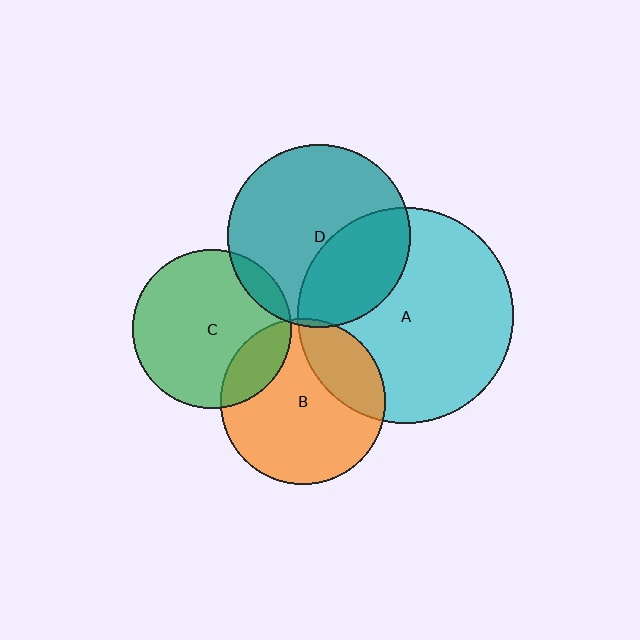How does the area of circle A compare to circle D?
Approximately 1.4 times.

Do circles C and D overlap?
Yes.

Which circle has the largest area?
Circle A (cyan).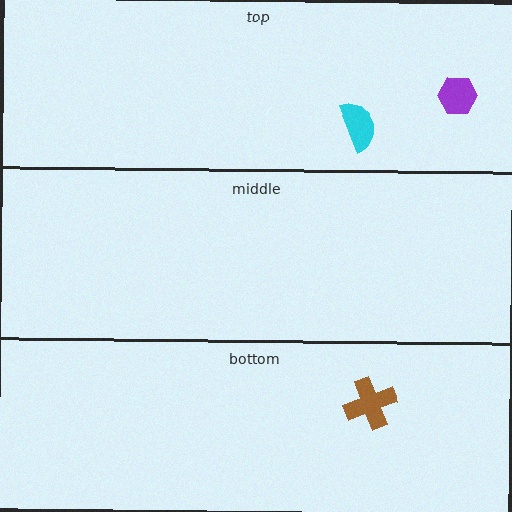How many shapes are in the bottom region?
1.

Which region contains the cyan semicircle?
The top region.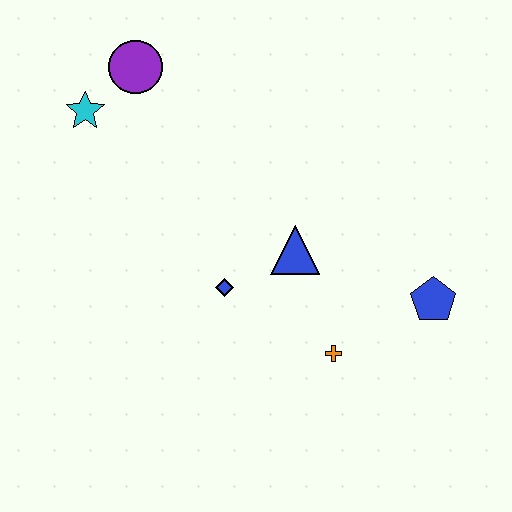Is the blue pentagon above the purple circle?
No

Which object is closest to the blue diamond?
The blue triangle is closest to the blue diamond.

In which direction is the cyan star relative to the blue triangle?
The cyan star is to the left of the blue triangle.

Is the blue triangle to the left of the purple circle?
No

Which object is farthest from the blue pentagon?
The cyan star is farthest from the blue pentagon.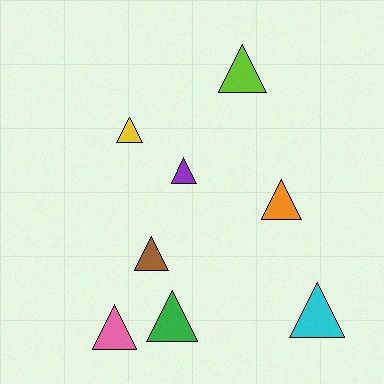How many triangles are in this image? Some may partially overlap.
There are 8 triangles.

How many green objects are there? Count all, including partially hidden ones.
There is 1 green object.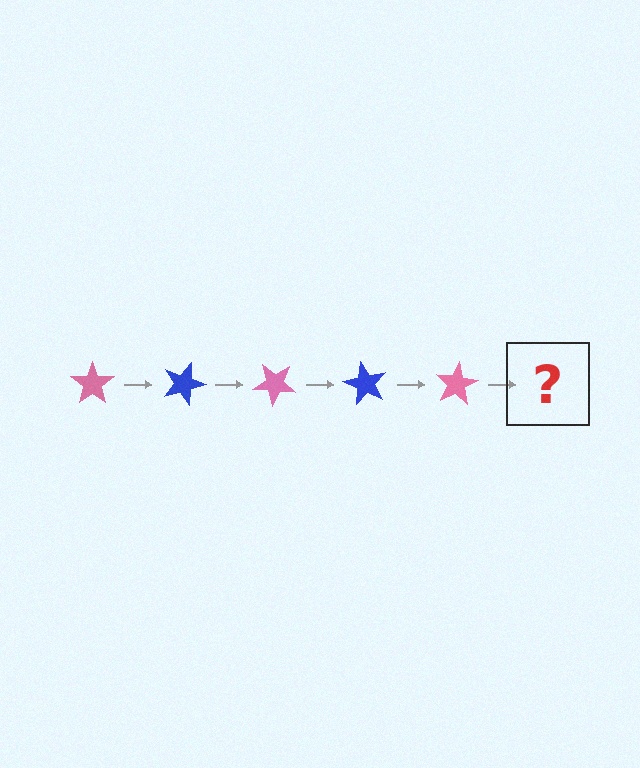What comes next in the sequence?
The next element should be a blue star, rotated 100 degrees from the start.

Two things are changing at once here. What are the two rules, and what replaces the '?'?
The two rules are that it rotates 20 degrees each step and the color cycles through pink and blue. The '?' should be a blue star, rotated 100 degrees from the start.